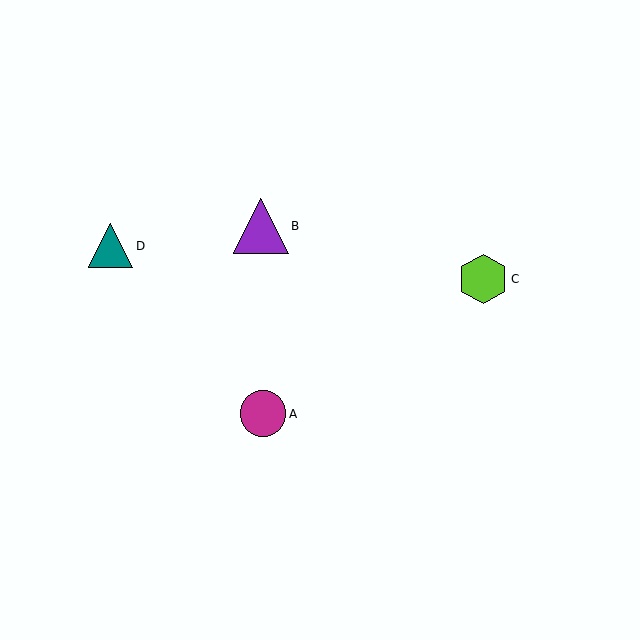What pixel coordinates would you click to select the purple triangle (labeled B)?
Click at (261, 226) to select the purple triangle B.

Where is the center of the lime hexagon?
The center of the lime hexagon is at (483, 279).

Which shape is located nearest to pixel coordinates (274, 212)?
The purple triangle (labeled B) at (261, 226) is nearest to that location.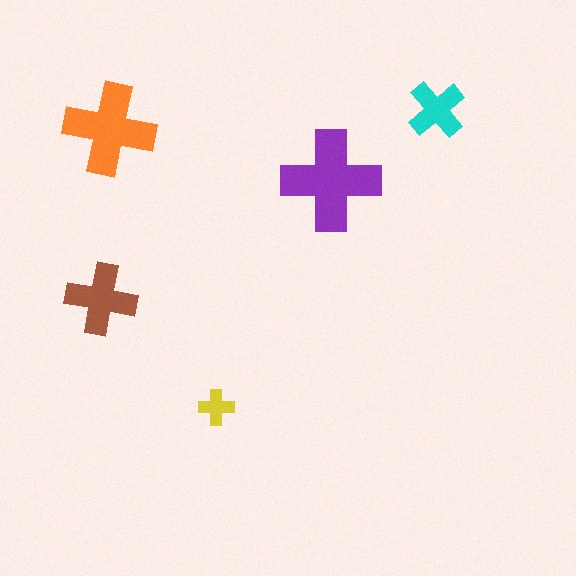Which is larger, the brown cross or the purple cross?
The purple one.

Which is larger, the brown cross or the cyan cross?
The brown one.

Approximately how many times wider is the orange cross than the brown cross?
About 1.5 times wider.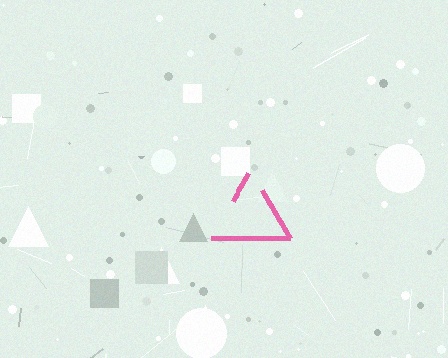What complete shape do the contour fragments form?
The contour fragments form a triangle.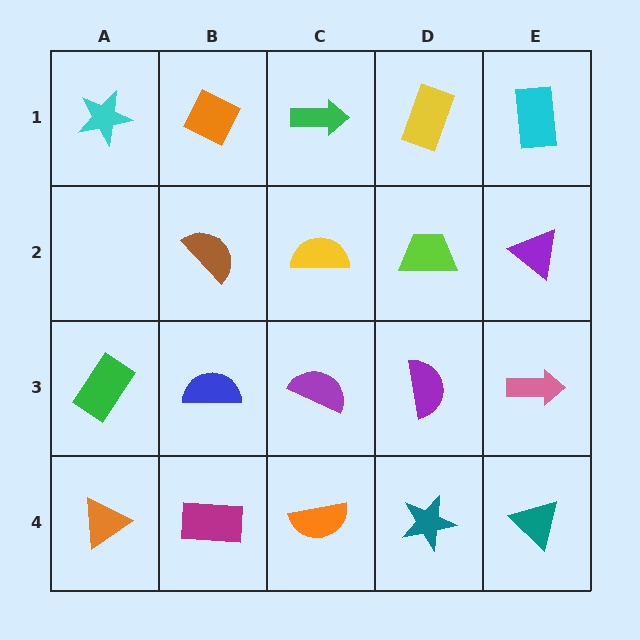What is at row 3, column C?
A purple semicircle.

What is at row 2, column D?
A lime trapezoid.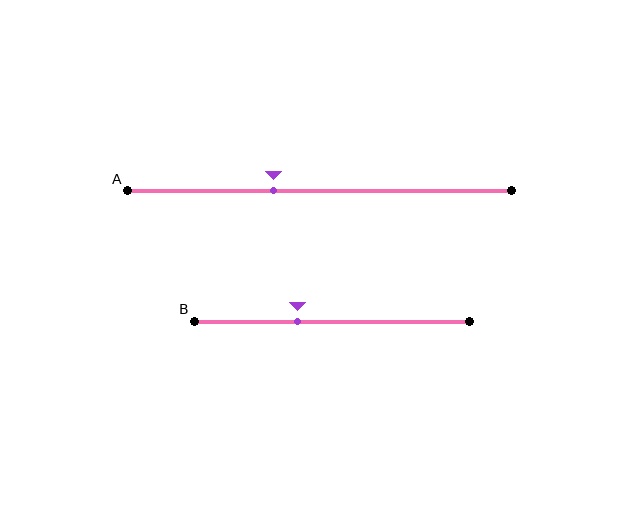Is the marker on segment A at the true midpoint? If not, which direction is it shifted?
No, the marker on segment A is shifted to the left by about 12% of the segment length.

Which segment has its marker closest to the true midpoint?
Segment A has its marker closest to the true midpoint.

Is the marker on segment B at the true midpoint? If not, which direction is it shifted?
No, the marker on segment B is shifted to the left by about 12% of the segment length.